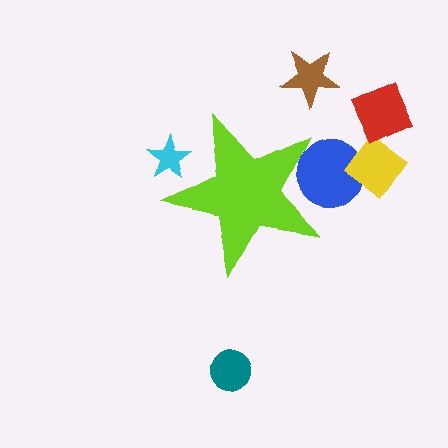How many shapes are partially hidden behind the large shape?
2 shapes are partially hidden.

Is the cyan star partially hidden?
Yes, the cyan star is partially hidden behind the lime star.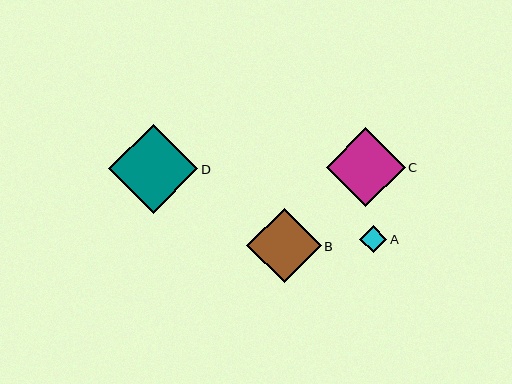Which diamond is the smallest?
Diamond A is the smallest with a size of approximately 27 pixels.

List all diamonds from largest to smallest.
From largest to smallest: D, C, B, A.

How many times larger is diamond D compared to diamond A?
Diamond D is approximately 3.3 times the size of diamond A.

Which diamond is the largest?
Diamond D is the largest with a size of approximately 89 pixels.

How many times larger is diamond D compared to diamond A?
Diamond D is approximately 3.3 times the size of diamond A.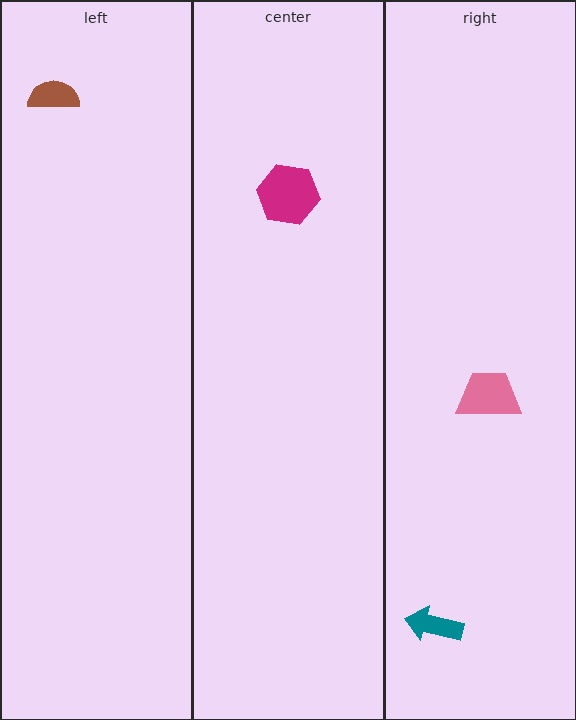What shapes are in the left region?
The brown semicircle.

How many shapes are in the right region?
2.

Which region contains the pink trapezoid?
The right region.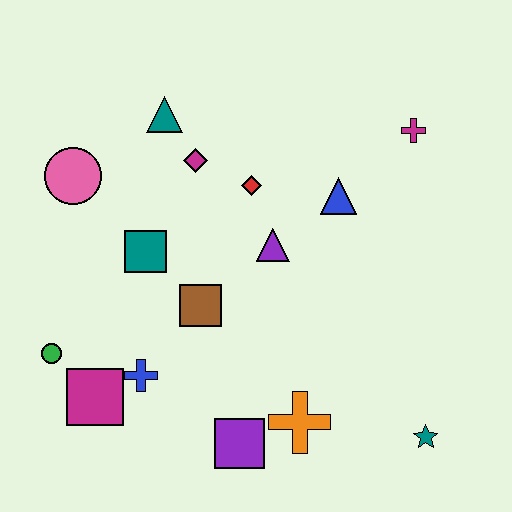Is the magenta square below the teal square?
Yes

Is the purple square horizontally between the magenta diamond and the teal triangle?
No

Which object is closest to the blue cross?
The magenta square is closest to the blue cross.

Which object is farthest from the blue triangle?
The green circle is farthest from the blue triangle.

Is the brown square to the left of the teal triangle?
No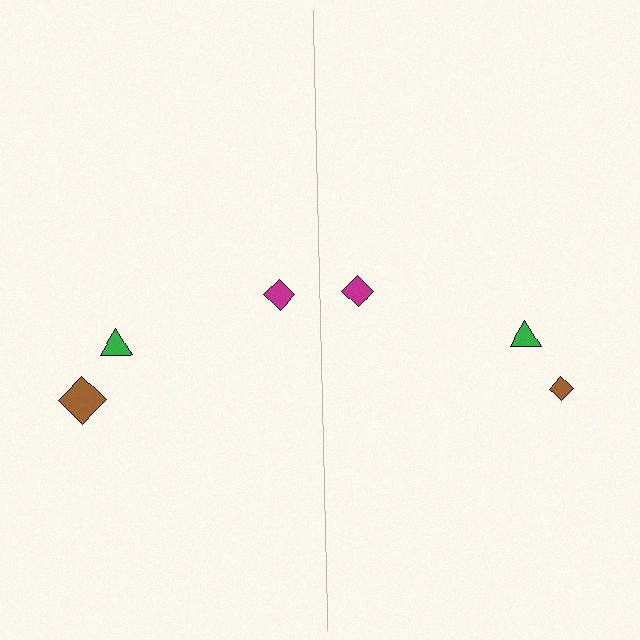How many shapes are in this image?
There are 6 shapes in this image.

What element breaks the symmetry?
The brown diamond on the right side has a different size than its mirror counterpart.